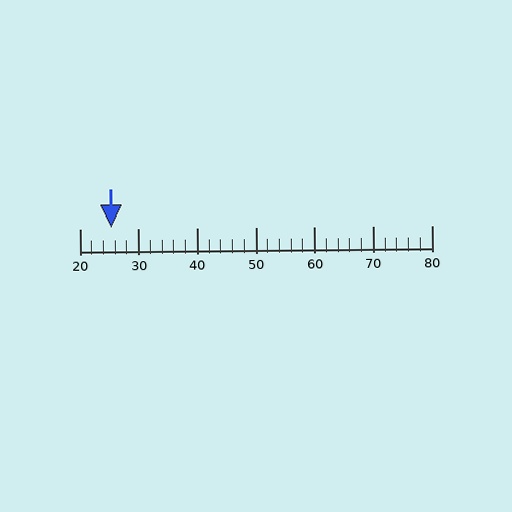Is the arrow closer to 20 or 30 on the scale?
The arrow is closer to 30.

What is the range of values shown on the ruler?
The ruler shows values from 20 to 80.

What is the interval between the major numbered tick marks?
The major tick marks are spaced 10 units apart.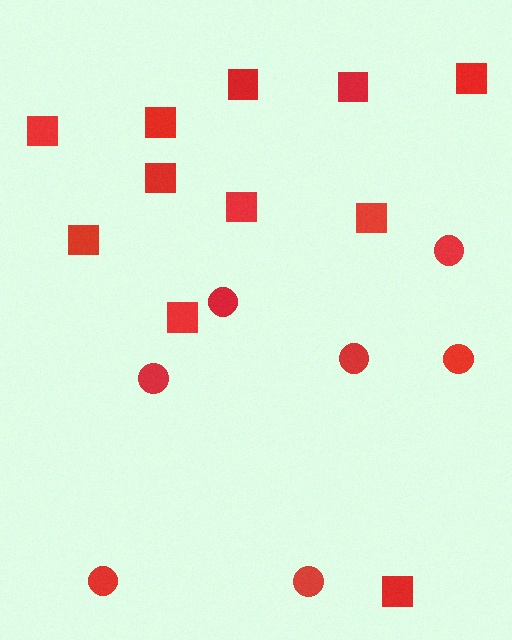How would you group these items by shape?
There are 2 groups: one group of circles (7) and one group of squares (11).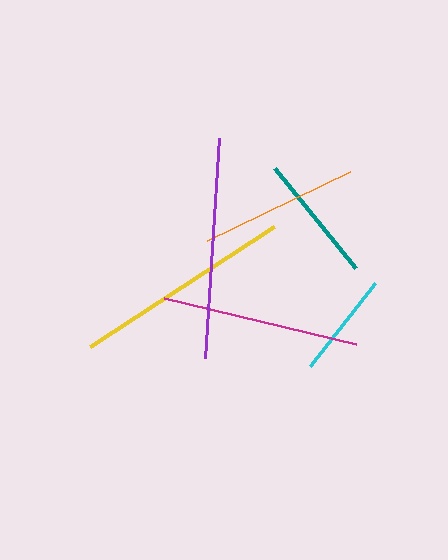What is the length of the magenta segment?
The magenta segment is approximately 197 pixels long.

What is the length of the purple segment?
The purple segment is approximately 221 pixels long.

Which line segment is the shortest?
The cyan line is the shortest at approximately 105 pixels.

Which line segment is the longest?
The purple line is the longest at approximately 221 pixels.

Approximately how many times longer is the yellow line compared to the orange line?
The yellow line is approximately 1.4 times the length of the orange line.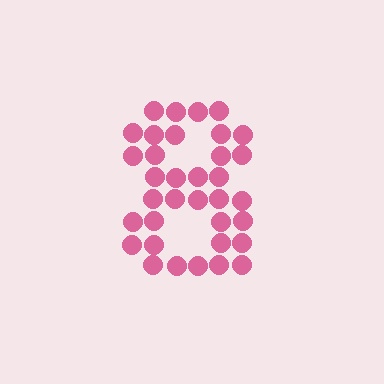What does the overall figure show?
The overall figure shows the digit 8.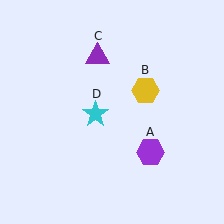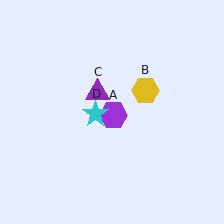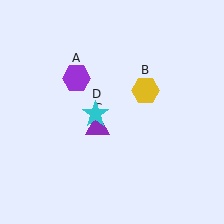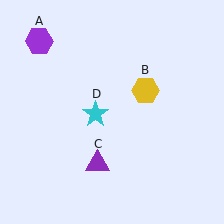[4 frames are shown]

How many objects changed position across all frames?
2 objects changed position: purple hexagon (object A), purple triangle (object C).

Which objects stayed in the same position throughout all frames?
Yellow hexagon (object B) and cyan star (object D) remained stationary.